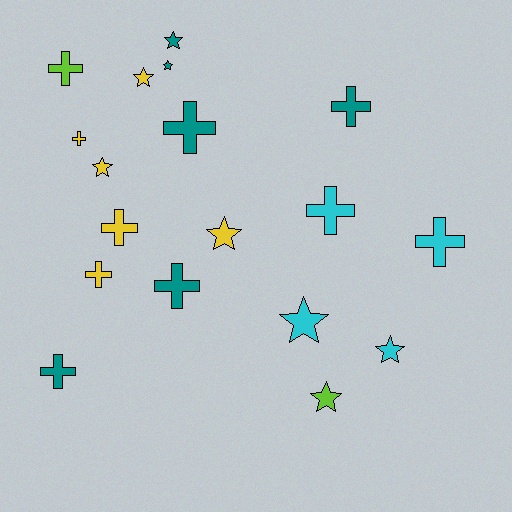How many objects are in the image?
There are 18 objects.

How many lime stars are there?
There is 1 lime star.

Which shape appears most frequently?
Cross, with 10 objects.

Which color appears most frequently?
Yellow, with 6 objects.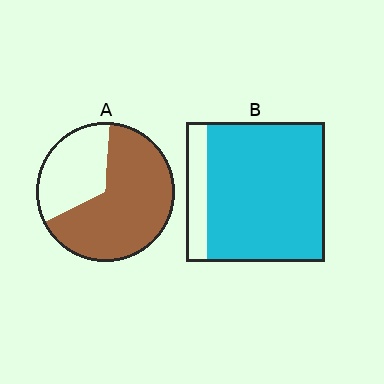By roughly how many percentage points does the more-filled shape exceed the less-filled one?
By roughly 20 percentage points (B over A).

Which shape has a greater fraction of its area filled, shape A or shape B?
Shape B.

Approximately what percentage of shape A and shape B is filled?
A is approximately 65% and B is approximately 85%.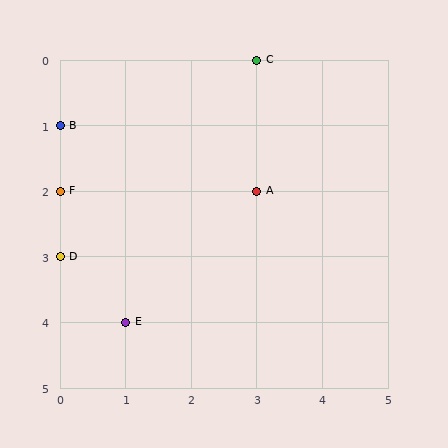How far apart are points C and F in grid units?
Points C and F are 3 columns and 2 rows apart (about 3.6 grid units diagonally).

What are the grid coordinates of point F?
Point F is at grid coordinates (0, 2).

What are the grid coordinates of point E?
Point E is at grid coordinates (1, 4).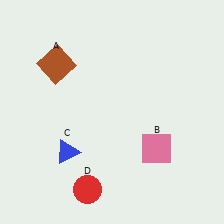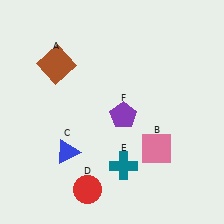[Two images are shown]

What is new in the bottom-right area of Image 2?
A purple pentagon (F) was added in the bottom-right area of Image 2.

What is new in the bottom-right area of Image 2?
A teal cross (E) was added in the bottom-right area of Image 2.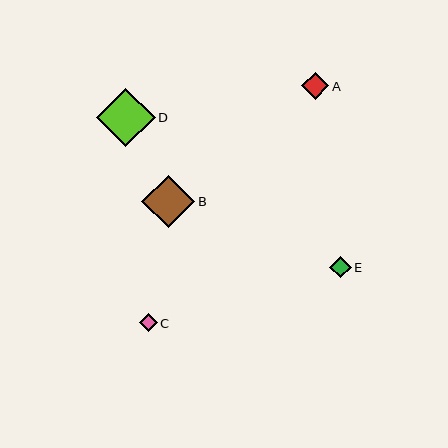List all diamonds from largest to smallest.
From largest to smallest: D, B, A, E, C.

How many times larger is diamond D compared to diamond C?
Diamond D is approximately 3.3 times the size of diamond C.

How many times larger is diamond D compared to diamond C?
Diamond D is approximately 3.3 times the size of diamond C.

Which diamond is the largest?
Diamond D is the largest with a size of approximately 59 pixels.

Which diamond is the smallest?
Diamond C is the smallest with a size of approximately 18 pixels.